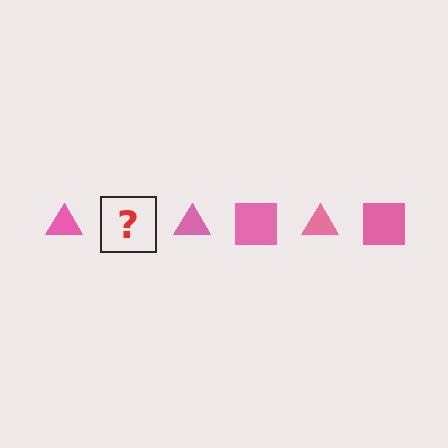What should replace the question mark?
The question mark should be replaced with a pink square.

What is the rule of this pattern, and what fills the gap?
The rule is that the pattern cycles through triangle, square shapes in pink. The gap should be filled with a pink square.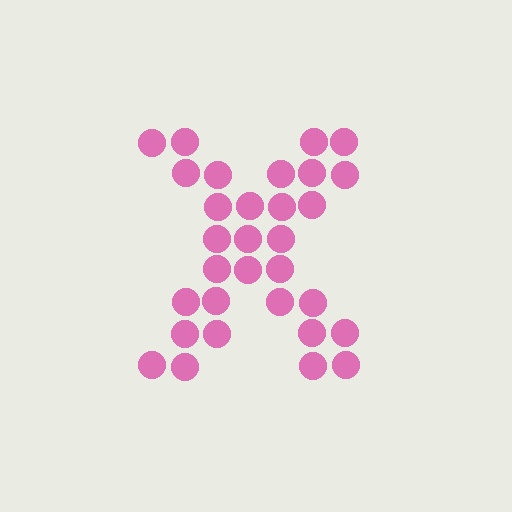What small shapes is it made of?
It is made of small circles.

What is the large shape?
The large shape is the letter X.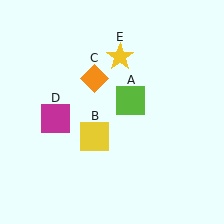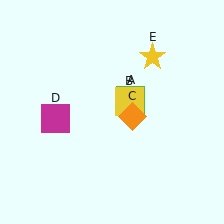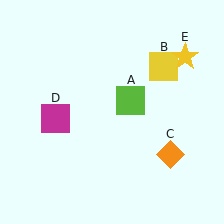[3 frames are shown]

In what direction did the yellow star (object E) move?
The yellow star (object E) moved right.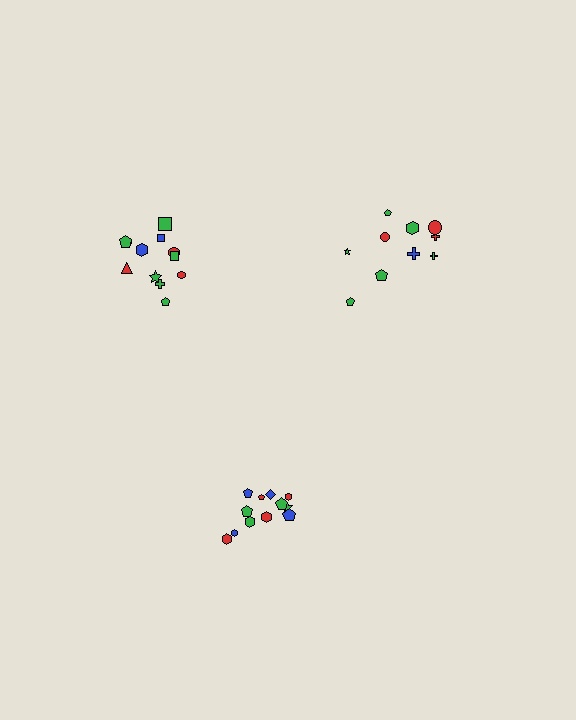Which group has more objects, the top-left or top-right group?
The top-left group.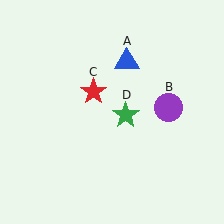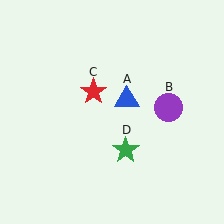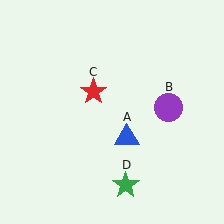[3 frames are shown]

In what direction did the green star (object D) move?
The green star (object D) moved down.